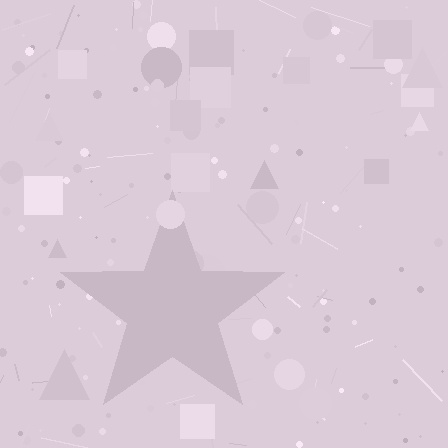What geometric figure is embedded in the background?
A star is embedded in the background.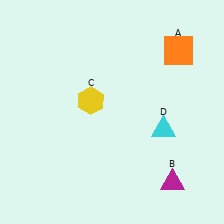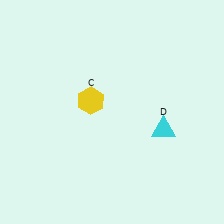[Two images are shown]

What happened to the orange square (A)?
The orange square (A) was removed in Image 2. It was in the top-right area of Image 1.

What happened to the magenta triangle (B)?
The magenta triangle (B) was removed in Image 2. It was in the bottom-right area of Image 1.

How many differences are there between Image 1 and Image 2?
There are 2 differences between the two images.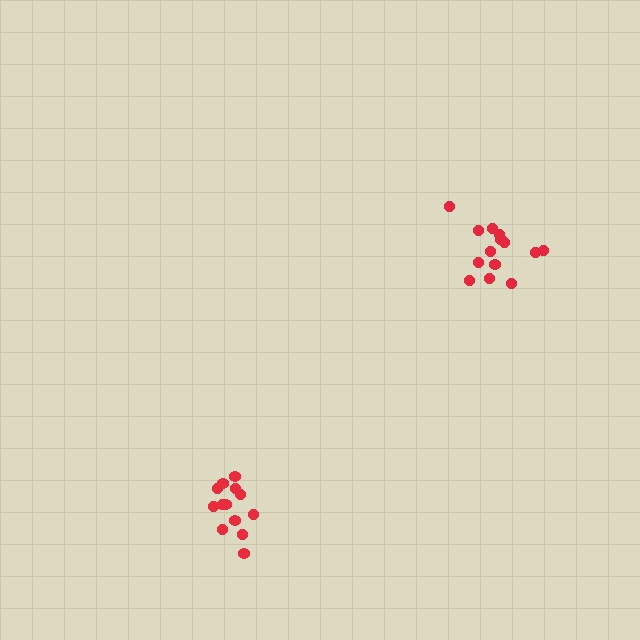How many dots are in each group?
Group 1: 13 dots, Group 2: 15 dots (28 total).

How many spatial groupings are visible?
There are 2 spatial groupings.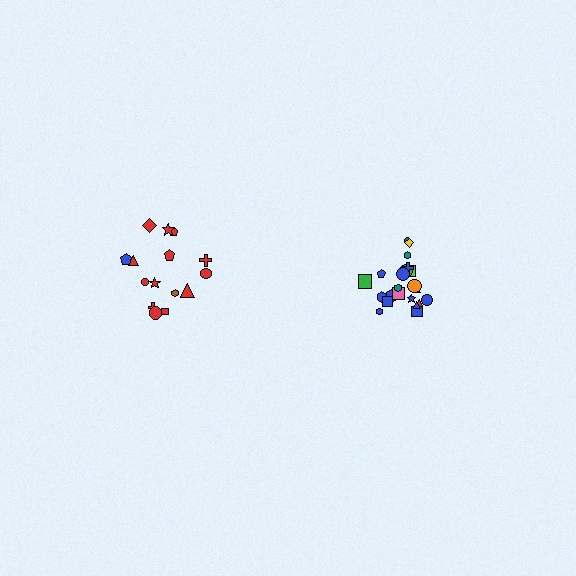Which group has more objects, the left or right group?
The right group.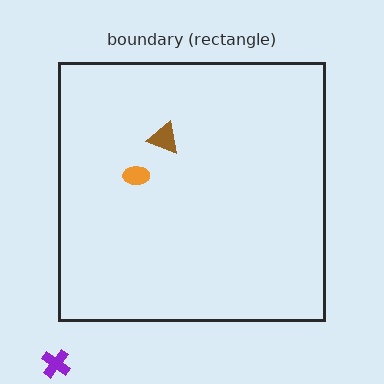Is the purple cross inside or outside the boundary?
Outside.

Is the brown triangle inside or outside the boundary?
Inside.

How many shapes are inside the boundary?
2 inside, 1 outside.